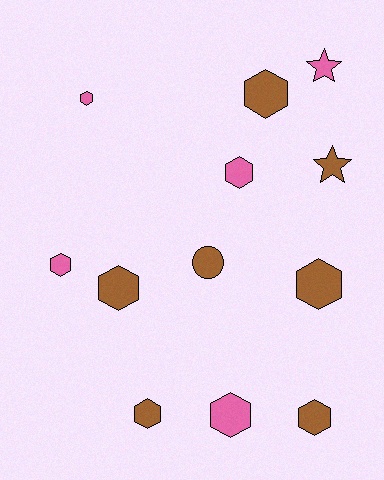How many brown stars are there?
There is 1 brown star.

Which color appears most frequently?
Brown, with 7 objects.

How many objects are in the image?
There are 12 objects.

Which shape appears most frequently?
Hexagon, with 9 objects.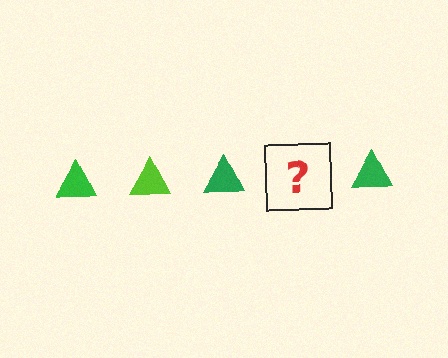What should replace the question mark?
The question mark should be replaced with a lime triangle.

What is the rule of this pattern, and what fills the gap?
The rule is that the pattern cycles through green, lime triangles. The gap should be filled with a lime triangle.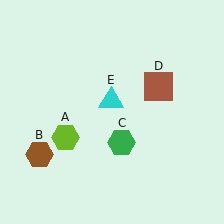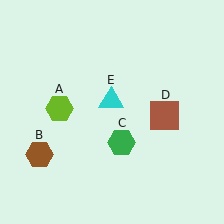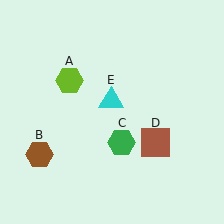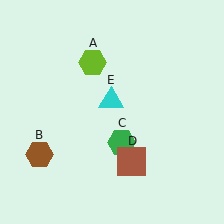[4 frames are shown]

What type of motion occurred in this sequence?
The lime hexagon (object A), brown square (object D) rotated clockwise around the center of the scene.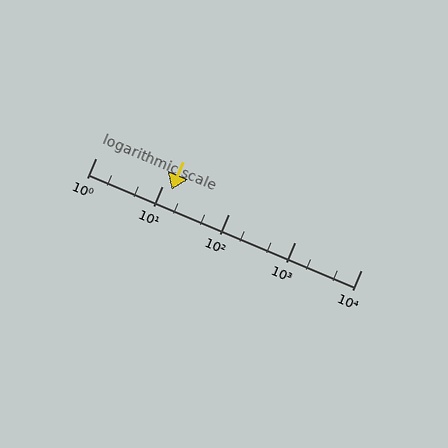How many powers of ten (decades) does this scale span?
The scale spans 4 decades, from 1 to 10000.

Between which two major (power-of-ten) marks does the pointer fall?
The pointer is between 10 and 100.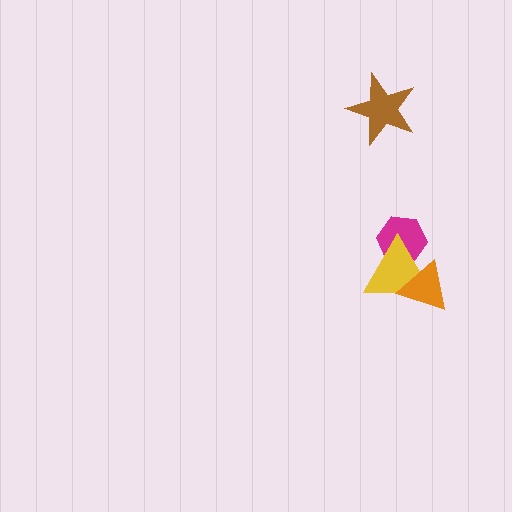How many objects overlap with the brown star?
0 objects overlap with the brown star.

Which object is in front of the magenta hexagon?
The yellow triangle is in front of the magenta hexagon.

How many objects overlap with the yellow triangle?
2 objects overlap with the yellow triangle.